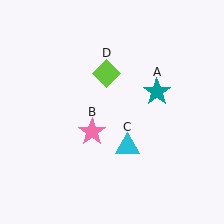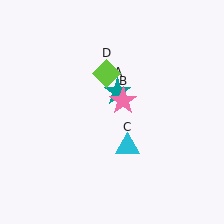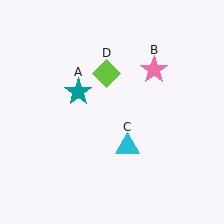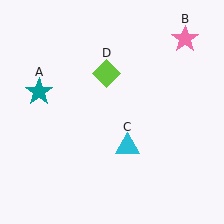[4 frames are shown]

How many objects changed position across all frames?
2 objects changed position: teal star (object A), pink star (object B).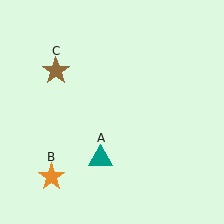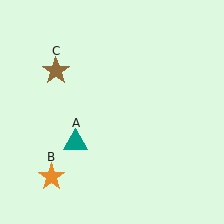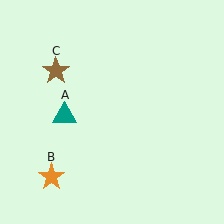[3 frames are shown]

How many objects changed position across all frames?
1 object changed position: teal triangle (object A).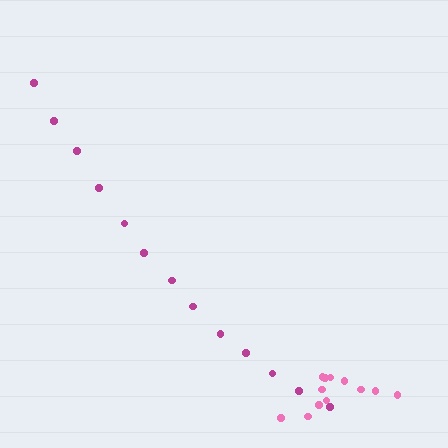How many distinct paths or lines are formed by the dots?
There are 2 distinct paths.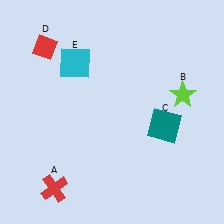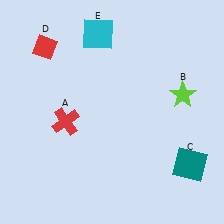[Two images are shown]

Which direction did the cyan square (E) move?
The cyan square (E) moved up.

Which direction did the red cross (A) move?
The red cross (A) moved up.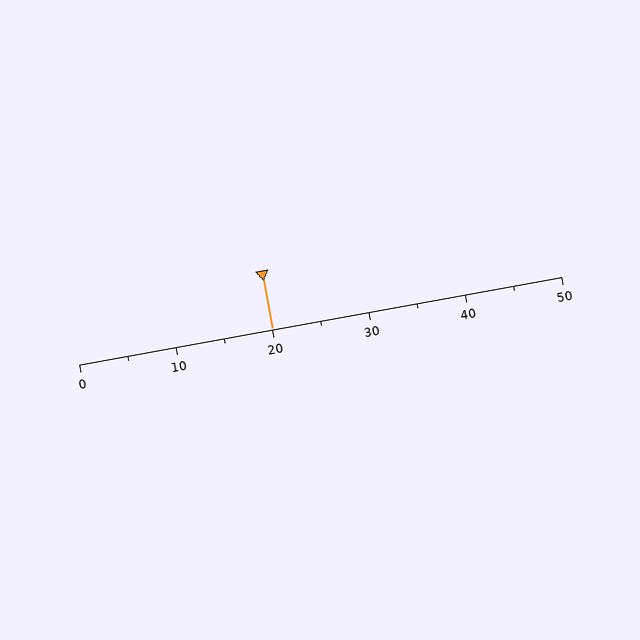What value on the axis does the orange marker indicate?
The marker indicates approximately 20.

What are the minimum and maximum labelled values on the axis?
The axis runs from 0 to 50.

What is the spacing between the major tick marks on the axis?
The major ticks are spaced 10 apart.